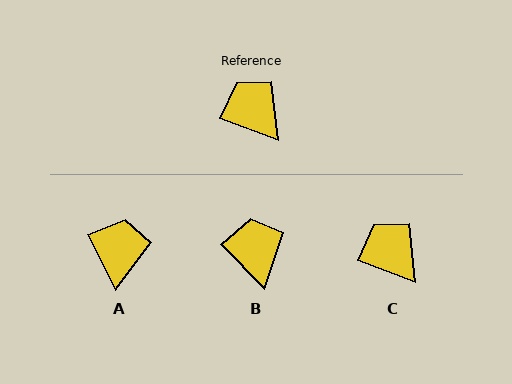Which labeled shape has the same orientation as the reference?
C.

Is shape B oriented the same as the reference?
No, it is off by about 25 degrees.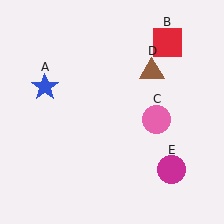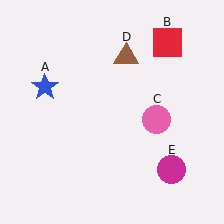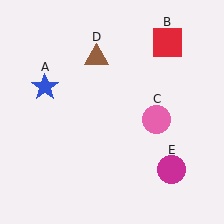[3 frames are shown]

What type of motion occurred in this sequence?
The brown triangle (object D) rotated counterclockwise around the center of the scene.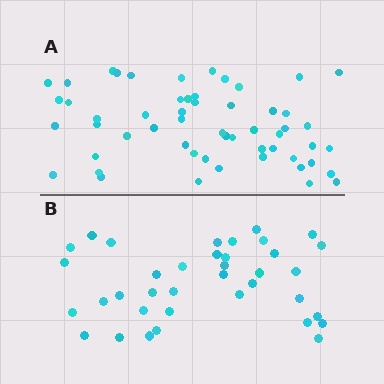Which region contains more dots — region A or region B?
Region A (the top region) has more dots.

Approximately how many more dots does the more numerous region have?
Region A has approximately 20 more dots than region B.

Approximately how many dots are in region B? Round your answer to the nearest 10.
About 40 dots. (The exact count is 37, which rounds to 40.)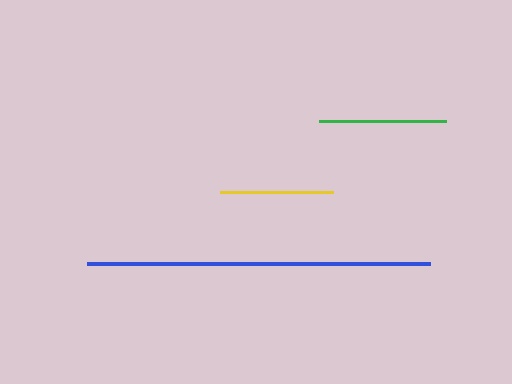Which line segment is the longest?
The blue line is the longest at approximately 342 pixels.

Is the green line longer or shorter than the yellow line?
The green line is longer than the yellow line.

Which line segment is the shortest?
The yellow line is the shortest at approximately 113 pixels.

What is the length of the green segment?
The green segment is approximately 127 pixels long.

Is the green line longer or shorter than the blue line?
The blue line is longer than the green line.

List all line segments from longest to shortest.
From longest to shortest: blue, green, yellow.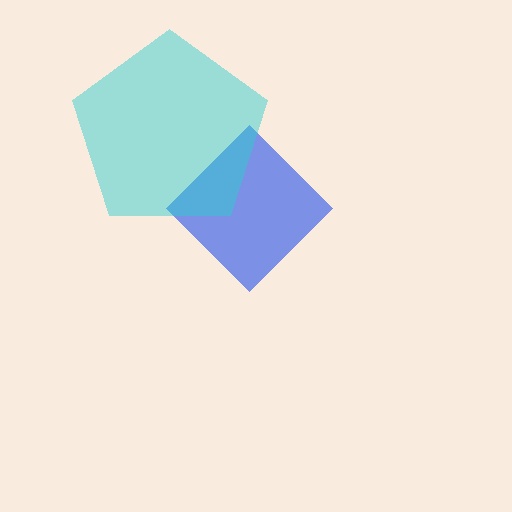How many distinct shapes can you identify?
There are 2 distinct shapes: a blue diamond, a cyan pentagon.